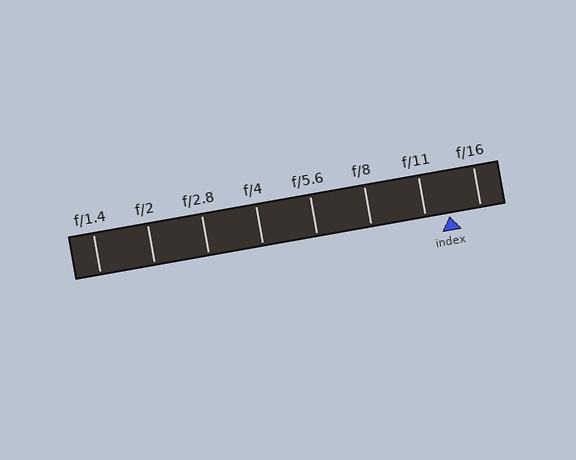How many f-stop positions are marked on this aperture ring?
There are 8 f-stop positions marked.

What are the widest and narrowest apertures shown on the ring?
The widest aperture shown is f/1.4 and the narrowest is f/16.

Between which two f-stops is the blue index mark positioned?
The index mark is between f/11 and f/16.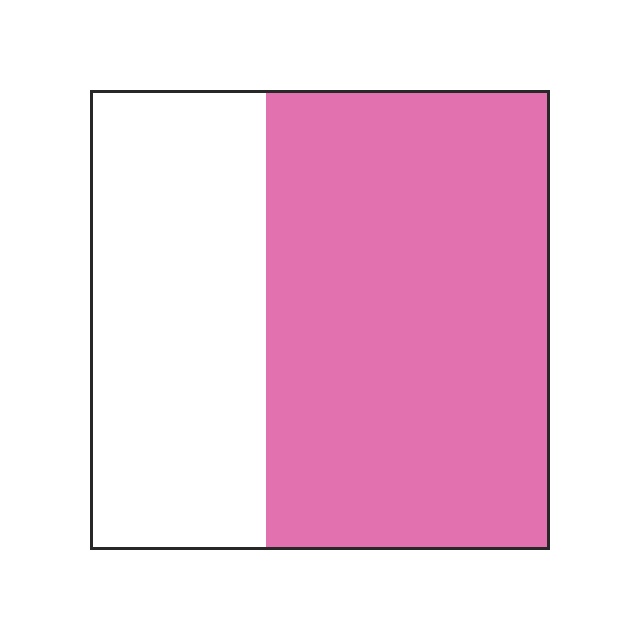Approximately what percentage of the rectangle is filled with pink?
Approximately 60%.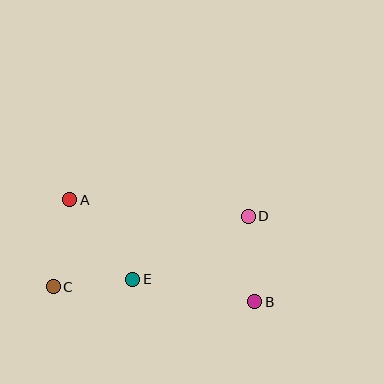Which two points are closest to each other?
Points C and E are closest to each other.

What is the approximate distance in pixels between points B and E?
The distance between B and E is approximately 124 pixels.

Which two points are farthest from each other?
Points A and B are farthest from each other.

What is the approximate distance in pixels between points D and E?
The distance between D and E is approximately 131 pixels.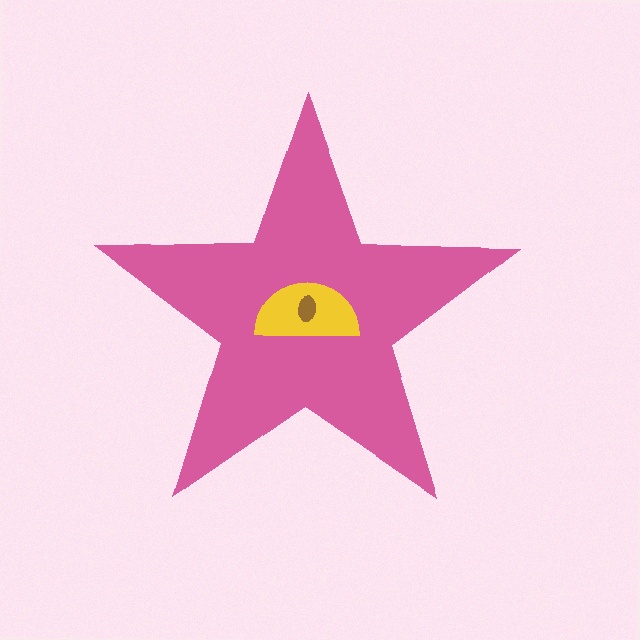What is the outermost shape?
The pink star.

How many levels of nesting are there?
3.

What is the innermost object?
The brown ellipse.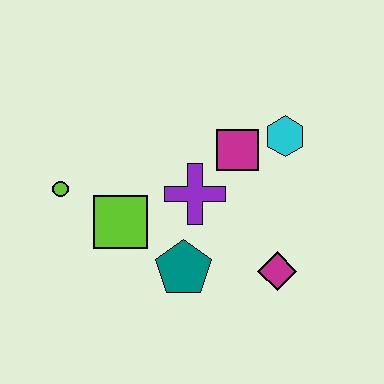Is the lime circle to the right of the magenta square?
No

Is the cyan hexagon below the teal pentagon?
No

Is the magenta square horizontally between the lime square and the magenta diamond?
Yes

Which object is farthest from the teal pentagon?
The cyan hexagon is farthest from the teal pentagon.